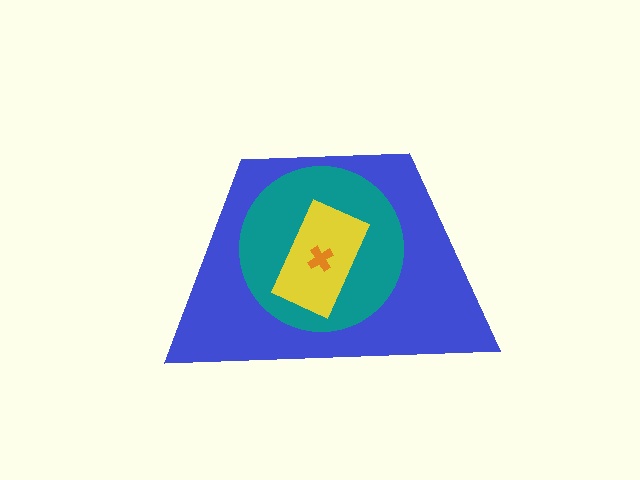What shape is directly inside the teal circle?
The yellow rectangle.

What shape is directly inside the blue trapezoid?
The teal circle.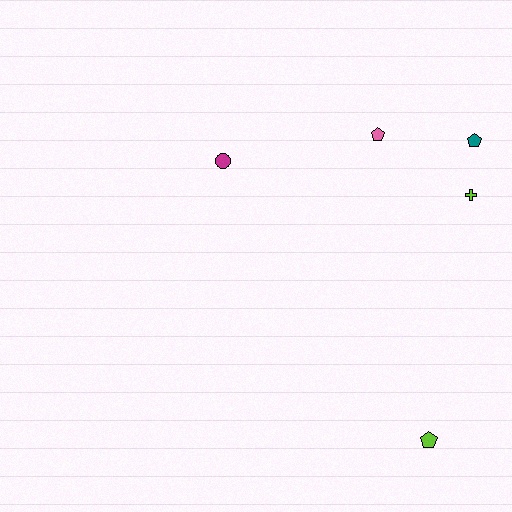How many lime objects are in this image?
There are 2 lime objects.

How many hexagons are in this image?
There are no hexagons.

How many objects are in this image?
There are 5 objects.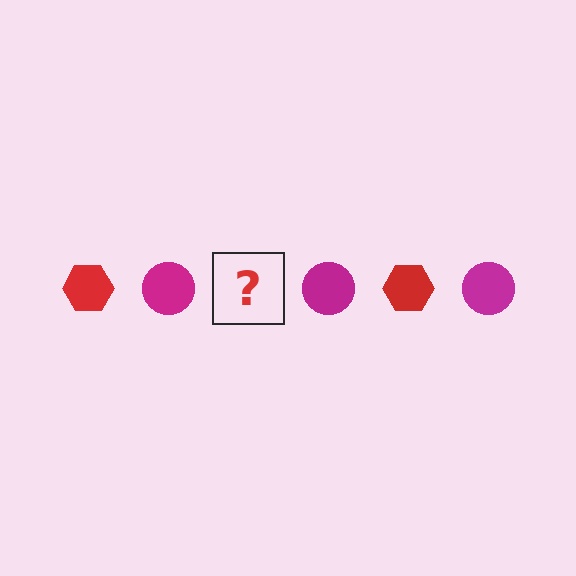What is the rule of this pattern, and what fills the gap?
The rule is that the pattern alternates between red hexagon and magenta circle. The gap should be filled with a red hexagon.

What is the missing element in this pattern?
The missing element is a red hexagon.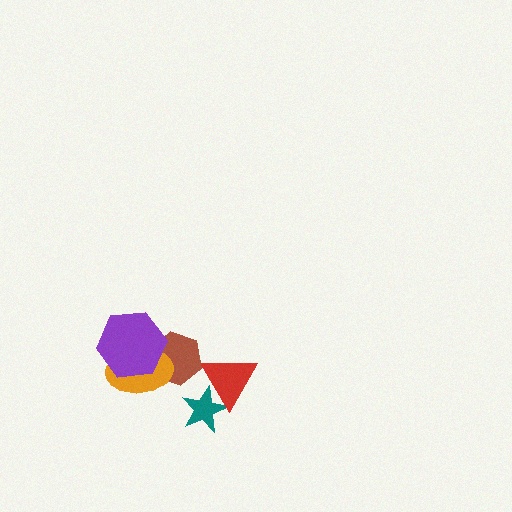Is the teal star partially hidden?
Yes, it is partially covered by another shape.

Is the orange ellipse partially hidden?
Yes, it is partially covered by another shape.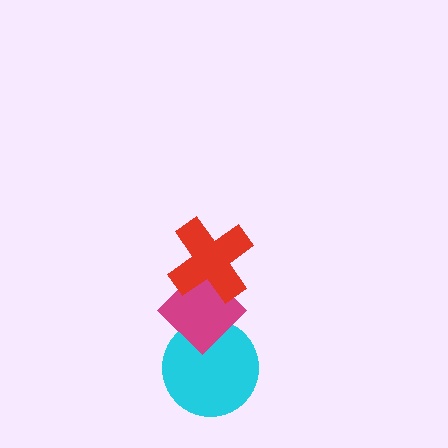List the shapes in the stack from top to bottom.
From top to bottom: the red cross, the magenta diamond, the cyan circle.